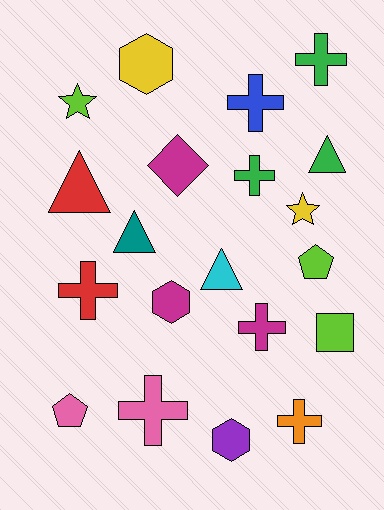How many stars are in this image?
There are 2 stars.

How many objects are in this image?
There are 20 objects.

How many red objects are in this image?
There are 2 red objects.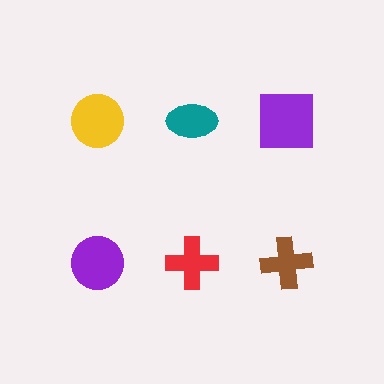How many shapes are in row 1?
3 shapes.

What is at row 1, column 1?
A yellow circle.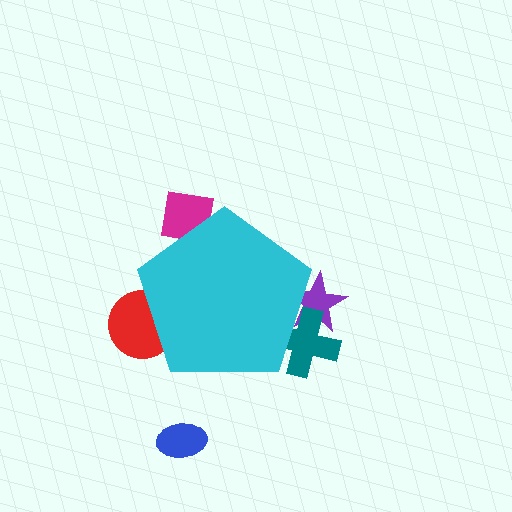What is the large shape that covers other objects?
A cyan pentagon.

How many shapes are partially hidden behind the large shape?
4 shapes are partially hidden.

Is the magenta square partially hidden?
Yes, the magenta square is partially hidden behind the cyan pentagon.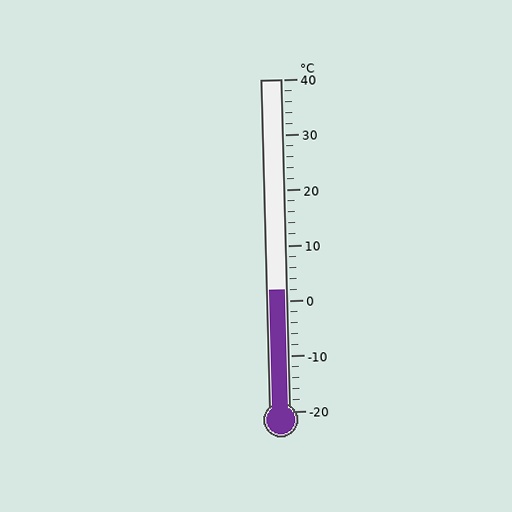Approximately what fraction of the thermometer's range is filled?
The thermometer is filled to approximately 35% of its range.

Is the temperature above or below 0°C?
The temperature is above 0°C.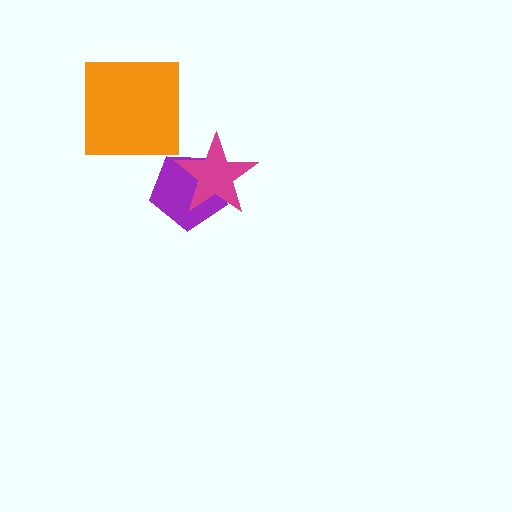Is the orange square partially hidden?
No, no other shape covers it.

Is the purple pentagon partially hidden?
Yes, it is partially covered by another shape.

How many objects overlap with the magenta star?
1 object overlaps with the magenta star.